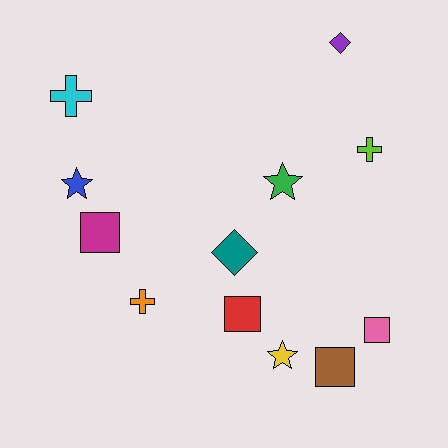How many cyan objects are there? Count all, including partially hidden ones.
There is 1 cyan object.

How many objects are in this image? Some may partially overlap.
There are 12 objects.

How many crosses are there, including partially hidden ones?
There are 3 crosses.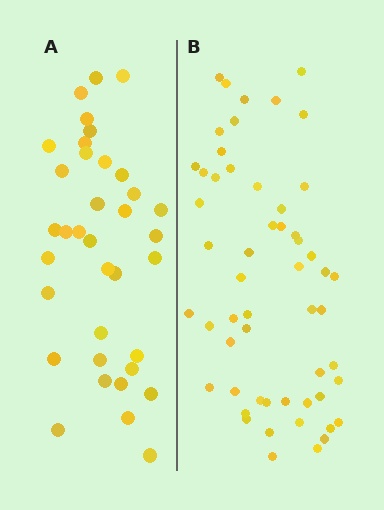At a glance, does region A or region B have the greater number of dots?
Region B (the right region) has more dots.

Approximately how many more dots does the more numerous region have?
Region B has approximately 20 more dots than region A.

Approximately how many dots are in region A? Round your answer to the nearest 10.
About 40 dots. (The exact count is 36, which rounds to 40.)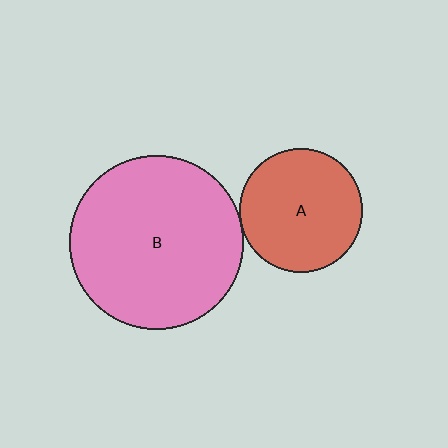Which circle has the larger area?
Circle B (pink).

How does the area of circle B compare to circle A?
Approximately 2.0 times.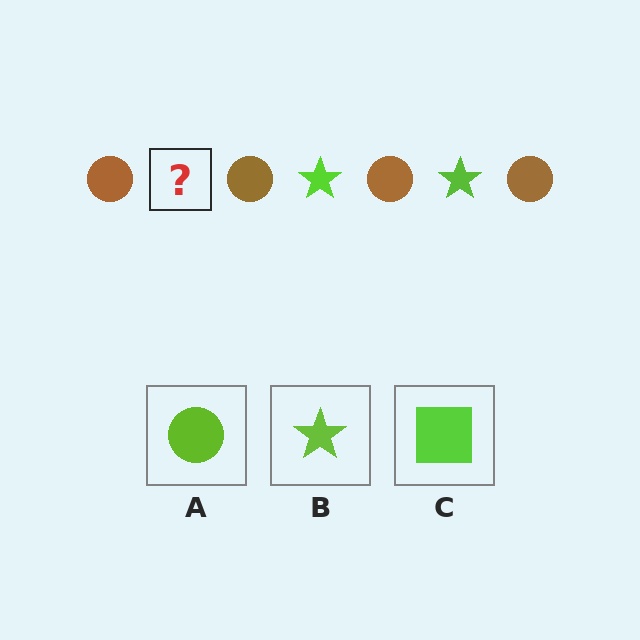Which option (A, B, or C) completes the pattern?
B.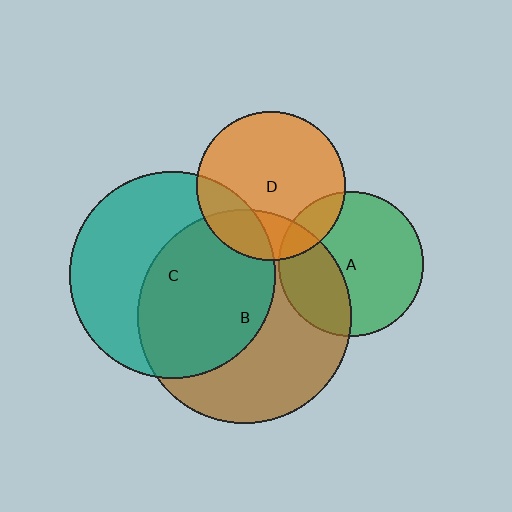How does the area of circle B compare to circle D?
Approximately 2.1 times.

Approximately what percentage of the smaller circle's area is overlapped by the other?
Approximately 20%.